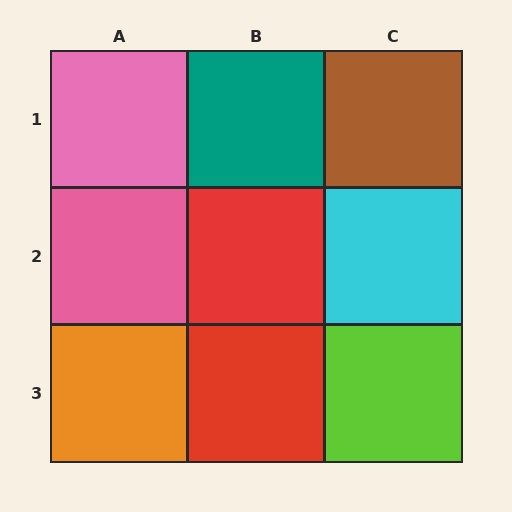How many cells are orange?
1 cell is orange.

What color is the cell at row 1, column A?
Pink.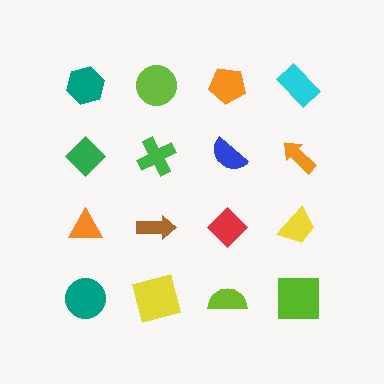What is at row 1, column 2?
A lime circle.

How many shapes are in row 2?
4 shapes.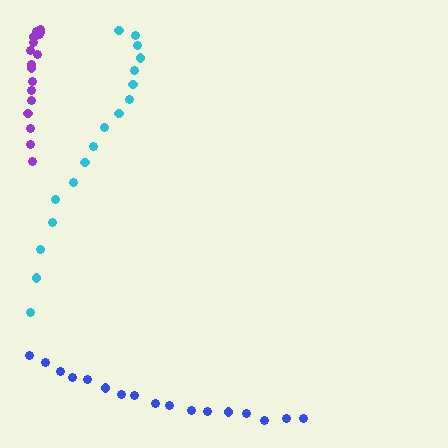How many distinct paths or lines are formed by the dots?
There are 3 distinct paths.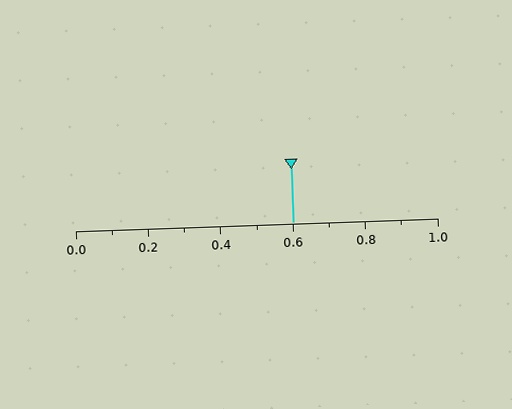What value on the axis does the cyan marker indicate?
The marker indicates approximately 0.6.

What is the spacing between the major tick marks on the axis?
The major ticks are spaced 0.2 apart.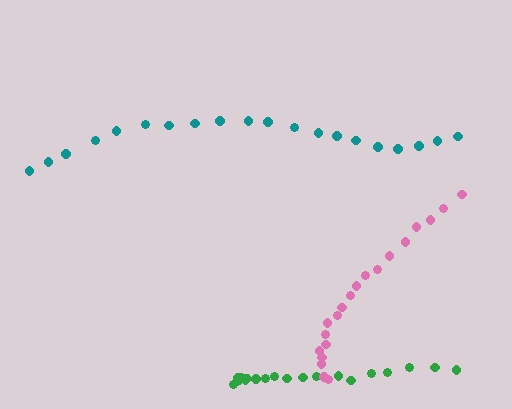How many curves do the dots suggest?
There are 3 distinct paths.